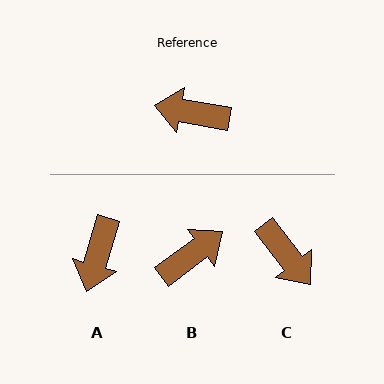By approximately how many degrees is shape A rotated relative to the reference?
Approximately 84 degrees counter-clockwise.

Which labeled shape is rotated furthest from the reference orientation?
C, about 138 degrees away.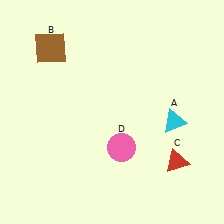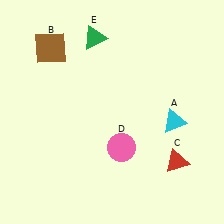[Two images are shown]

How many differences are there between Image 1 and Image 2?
There is 1 difference between the two images.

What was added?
A green triangle (E) was added in Image 2.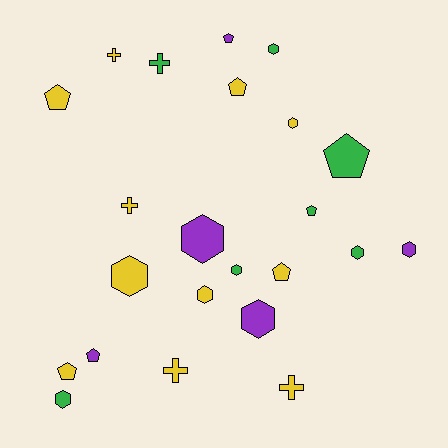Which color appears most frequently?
Yellow, with 11 objects.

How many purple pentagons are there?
There are 2 purple pentagons.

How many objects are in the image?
There are 23 objects.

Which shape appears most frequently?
Hexagon, with 10 objects.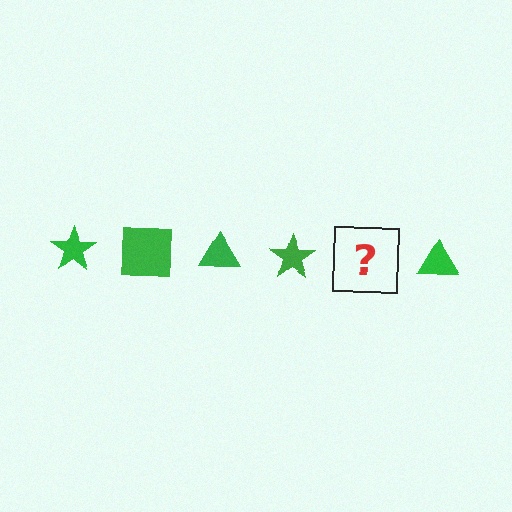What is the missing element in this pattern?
The missing element is a green square.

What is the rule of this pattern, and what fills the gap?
The rule is that the pattern cycles through star, square, triangle shapes in green. The gap should be filled with a green square.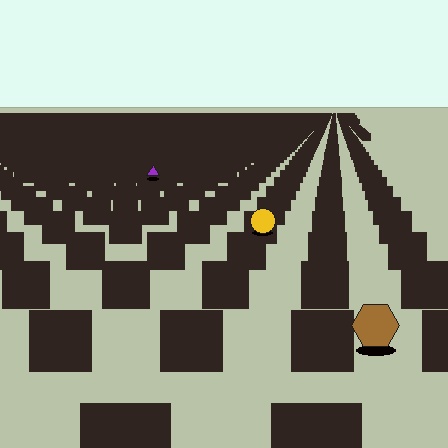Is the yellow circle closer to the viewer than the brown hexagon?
No. The brown hexagon is closer — you can tell from the texture gradient: the ground texture is coarser near it.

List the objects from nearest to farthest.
From nearest to farthest: the brown hexagon, the yellow circle, the purple triangle.